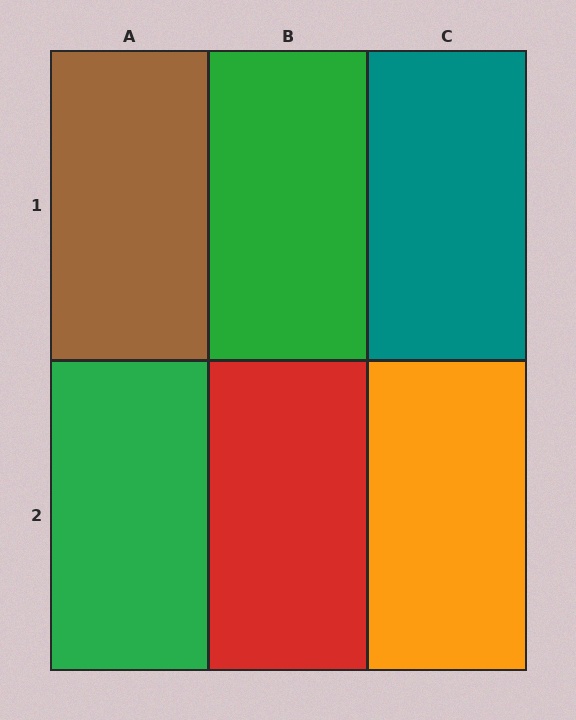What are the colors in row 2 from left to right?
Green, red, orange.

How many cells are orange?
1 cell is orange.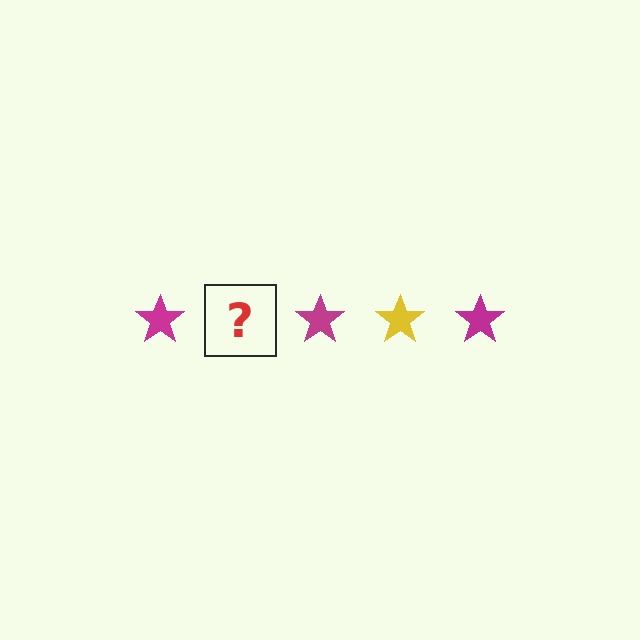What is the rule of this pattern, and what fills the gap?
The rule is that the pattern cycles through magenta, yellow stars. The gap should be filled with a yellow star.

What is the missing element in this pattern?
The missing element is a yellow star.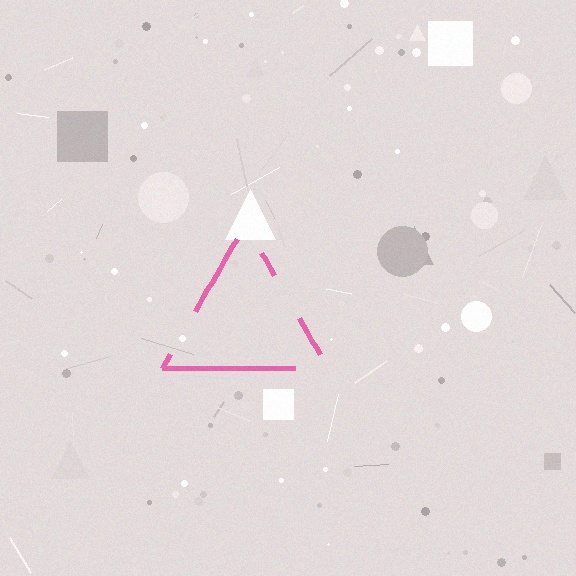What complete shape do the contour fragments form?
The contour fragments form a triangle.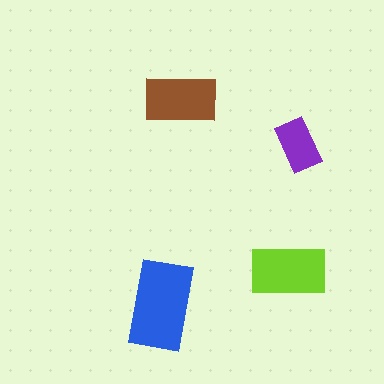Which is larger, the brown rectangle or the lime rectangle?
The lime one.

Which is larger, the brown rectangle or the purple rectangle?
The brown one.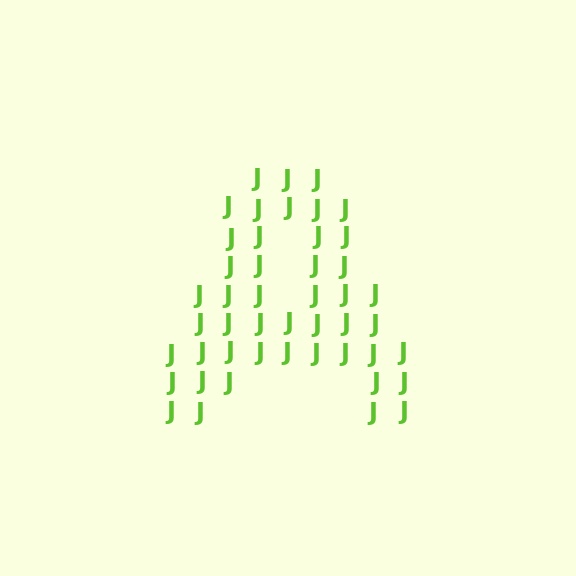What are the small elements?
The small elements are letter J's.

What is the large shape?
The large shape is the letter A.